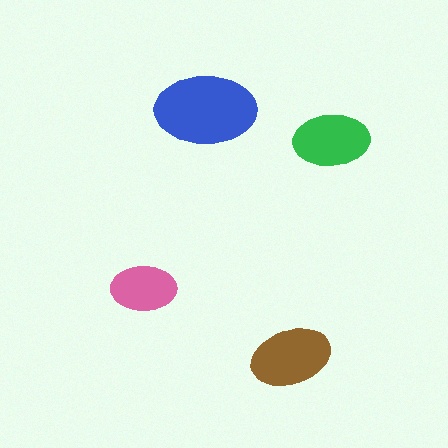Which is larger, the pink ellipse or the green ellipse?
The green one.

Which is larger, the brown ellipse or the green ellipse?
The brown one.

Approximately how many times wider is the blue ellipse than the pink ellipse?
About 1.5 times wider.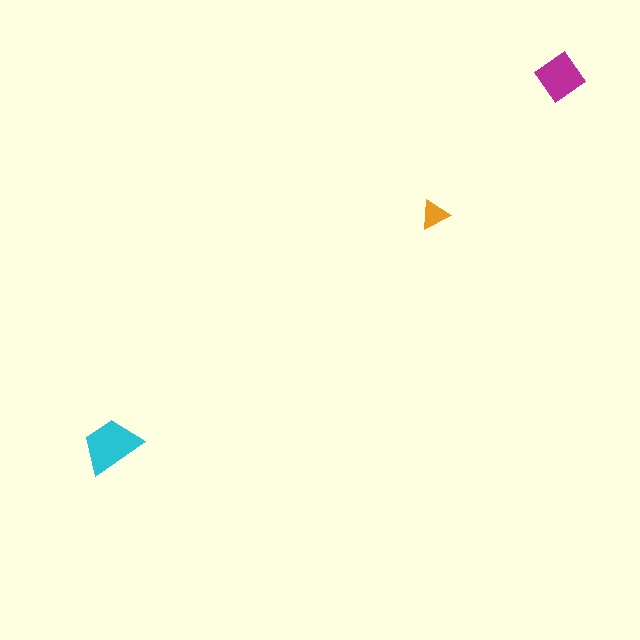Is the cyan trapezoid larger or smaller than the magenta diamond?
Larger.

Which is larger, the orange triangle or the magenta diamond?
The magenta diamond.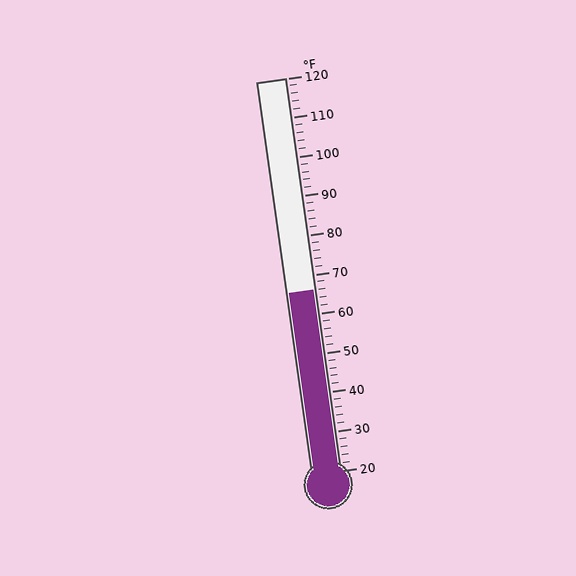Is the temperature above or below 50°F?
The temperature is above 50°F.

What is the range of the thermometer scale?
The thermometer scale ranges from 20°F to 120°F.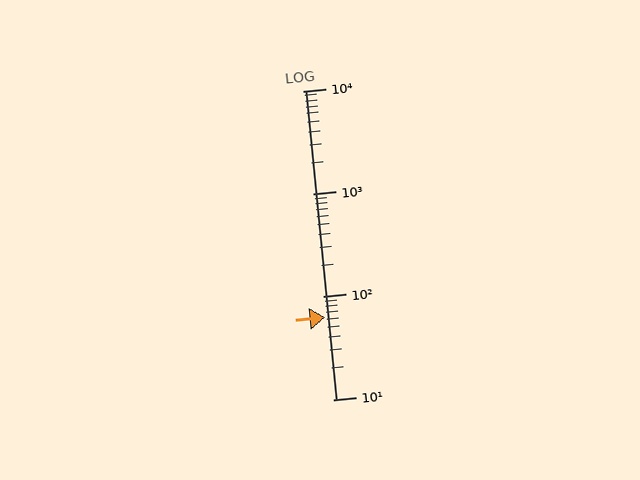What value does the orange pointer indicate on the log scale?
The pointer indicates approximately 63.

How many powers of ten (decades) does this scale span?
The scale spans 3 decades, from 10 to 10000.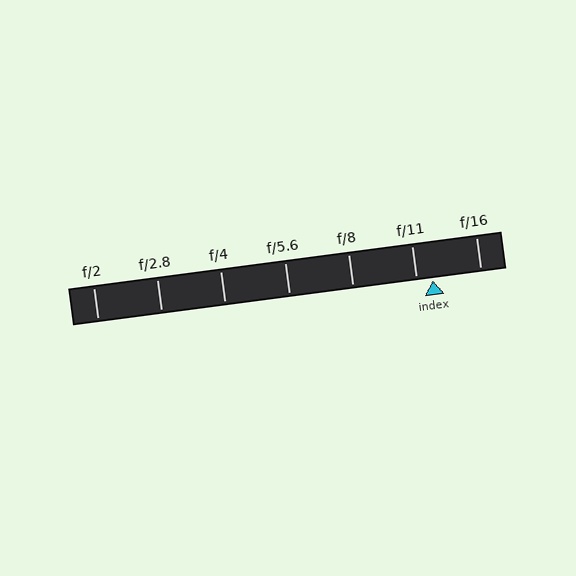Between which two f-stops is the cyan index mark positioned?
The index mark is between f/11 and f/16.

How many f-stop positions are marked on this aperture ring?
There are 7 f-stop positions marked.